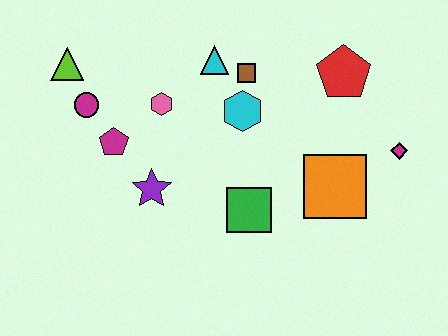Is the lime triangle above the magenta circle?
Yes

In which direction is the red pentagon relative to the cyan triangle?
The red pentagon is to the right of the cyan triangle.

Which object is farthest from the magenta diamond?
The lime triangle is farthest from the magenta diamond.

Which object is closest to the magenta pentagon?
The magenta circle is closest to the magenta pentagon.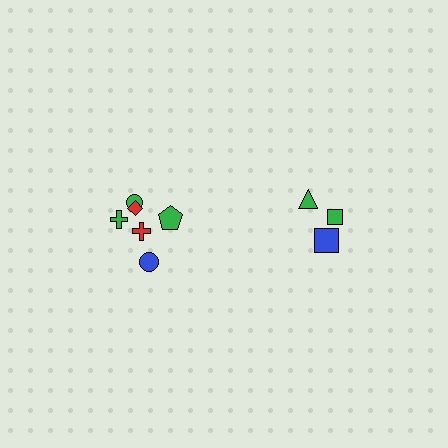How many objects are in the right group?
There are 3 objects.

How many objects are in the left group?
There are 6 objects.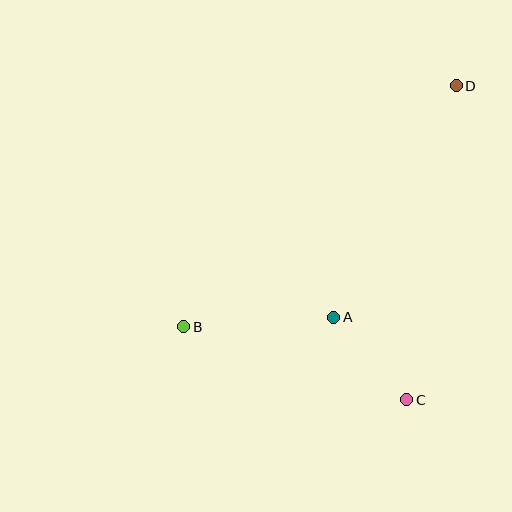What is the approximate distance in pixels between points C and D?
The distance between C and D is approximately 318 pixels.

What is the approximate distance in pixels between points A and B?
The distance between A and B is approximately 151 pixels.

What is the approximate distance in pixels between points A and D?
The distance between A and D is approximately 262 pixels.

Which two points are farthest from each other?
Points B and D are farthest from each other.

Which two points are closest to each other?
Points A and C are closest to each other.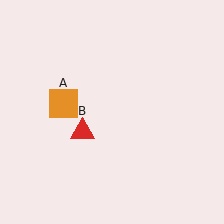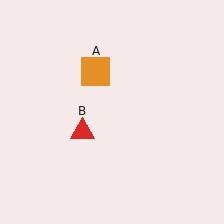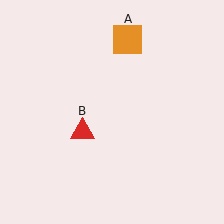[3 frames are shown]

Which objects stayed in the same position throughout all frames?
Red triangle (object B) remained stationary.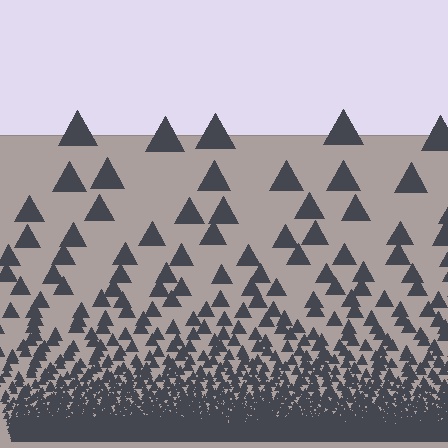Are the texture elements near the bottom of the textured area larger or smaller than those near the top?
Smaller. The gradient is inverted — elements near the bottom are smaller and denser.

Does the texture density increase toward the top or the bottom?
Density increases toward the bottom.